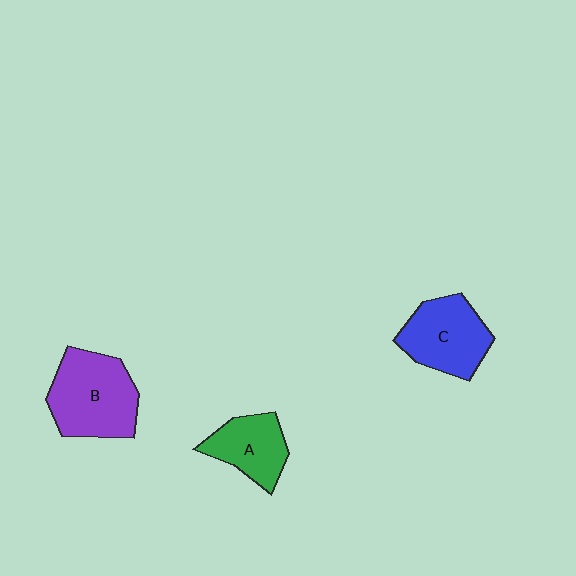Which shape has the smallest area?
Shape A (green).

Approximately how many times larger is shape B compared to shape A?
Approximately 1.6 times.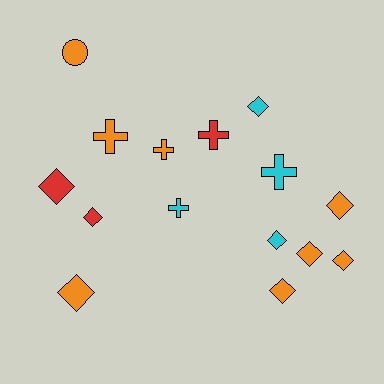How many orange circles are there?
There is 1 orange circle.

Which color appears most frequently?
Orange, with 8 objects.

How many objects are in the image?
There are 15 objects.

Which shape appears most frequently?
Diamond, with 9 objects.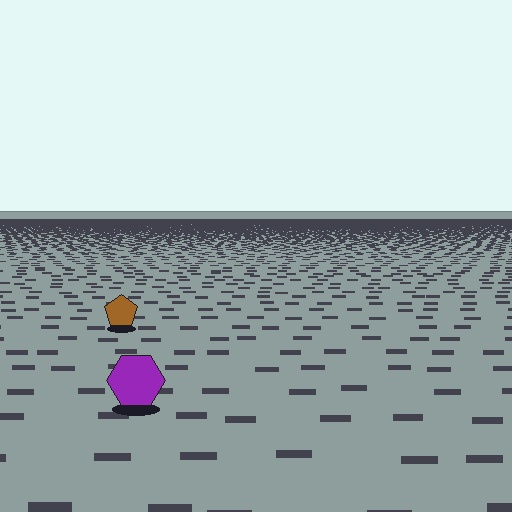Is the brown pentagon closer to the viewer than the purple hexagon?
No. The purple hexagon is closer — you can tell from the texture gradient: the ground texture is coarser near it.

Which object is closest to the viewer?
The purple hexagon is closest. The texture marks near it are larger and more spread out.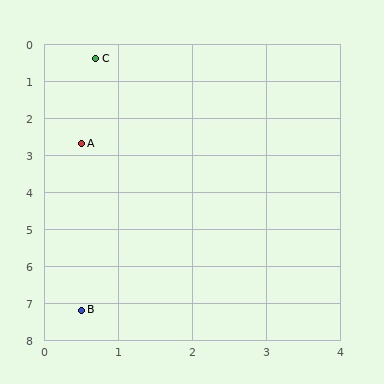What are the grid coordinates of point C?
Point C is at approximately (0.7, 0.4).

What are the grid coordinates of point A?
Point A is at approximately (0.5, 2.7).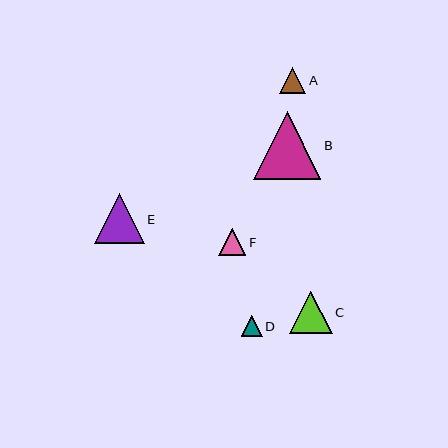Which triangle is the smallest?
Triangle D is the smallest with a size of approximately 21 pixels.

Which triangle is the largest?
Triangle B is the largest with a size of approximately 68 pixels.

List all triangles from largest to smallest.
From largest to smallest: B, E, C, F, A, D.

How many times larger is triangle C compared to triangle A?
Triangle C is approximately 1.6 times the size of triangle A.